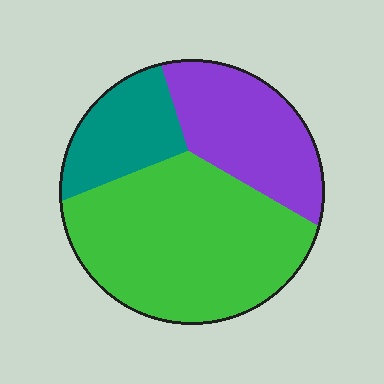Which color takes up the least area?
Teal, at roughly 20%.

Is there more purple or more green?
Green.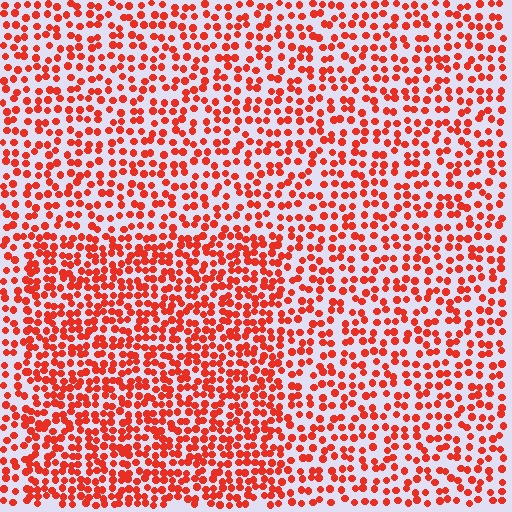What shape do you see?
I see a rectangle.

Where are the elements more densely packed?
The elements are more densely packed inside the rectangle boundary.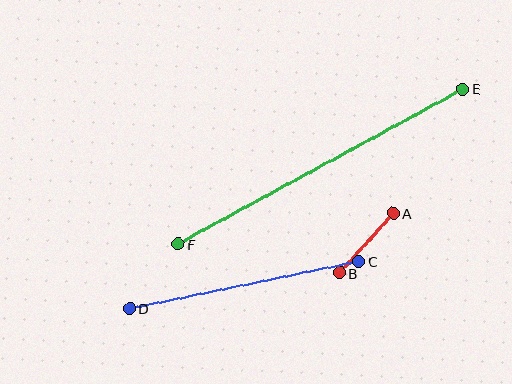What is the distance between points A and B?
The distance is approximately 80 pixels.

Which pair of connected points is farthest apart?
Points E and F are farthest apart.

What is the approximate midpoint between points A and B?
The midpoint is at approximately (367, 243) pixels.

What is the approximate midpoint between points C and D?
The midpoint is at approximately (244, 285) pixels.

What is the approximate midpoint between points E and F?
The midpoint is at approximately (321, 167) pixels.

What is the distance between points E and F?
The distance is approximately 324 pixels.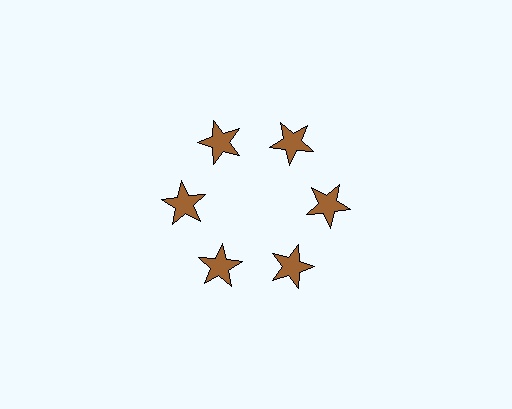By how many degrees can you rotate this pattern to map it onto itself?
The pattern maps onto itself every 60 degrees of rotation.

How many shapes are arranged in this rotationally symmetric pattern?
There are 6 shapes, arranged in 6 groups of 1.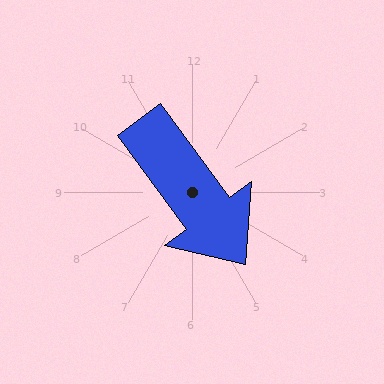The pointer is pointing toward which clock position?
Roughly 5 o'clock.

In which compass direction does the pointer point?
Southeast.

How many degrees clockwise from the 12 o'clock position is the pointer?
Approximately 144 degrees.